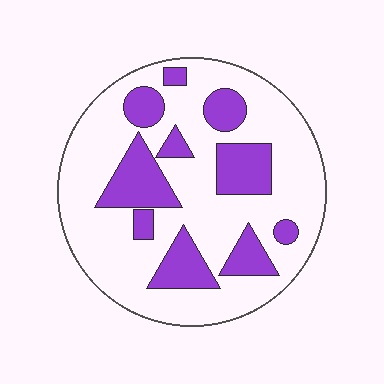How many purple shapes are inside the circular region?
10.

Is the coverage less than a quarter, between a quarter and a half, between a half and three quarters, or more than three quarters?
Between a quarter and a half.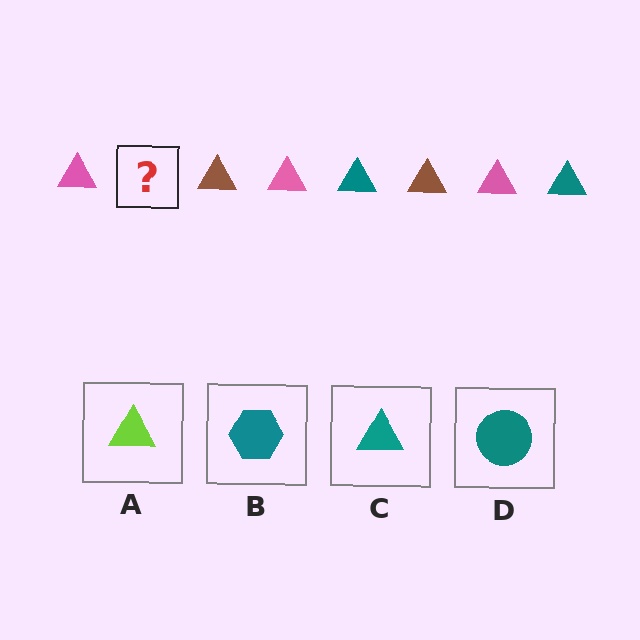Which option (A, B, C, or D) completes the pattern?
C.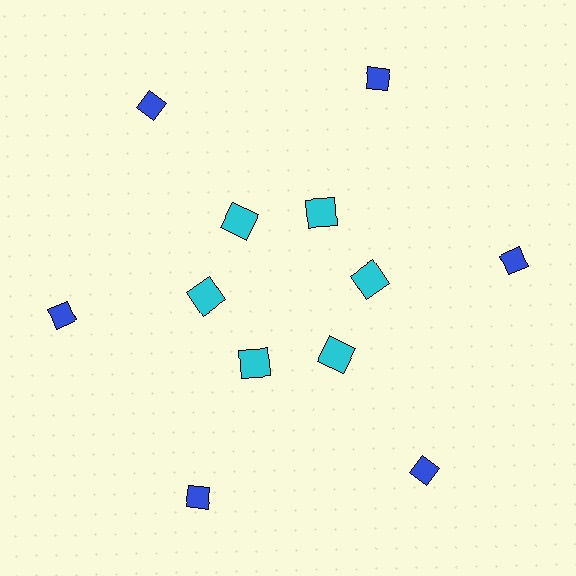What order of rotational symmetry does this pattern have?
This pattern has 6-fold rotational symmetry.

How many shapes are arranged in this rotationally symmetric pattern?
There are 12 shapes, arranged in 6 groups of 2.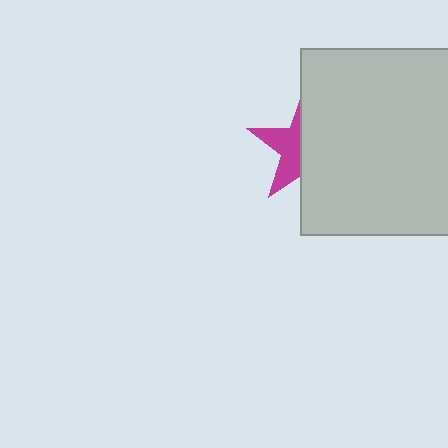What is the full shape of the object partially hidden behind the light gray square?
The partially hidden object is a magenta star.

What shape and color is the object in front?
The object in front is a light gray square.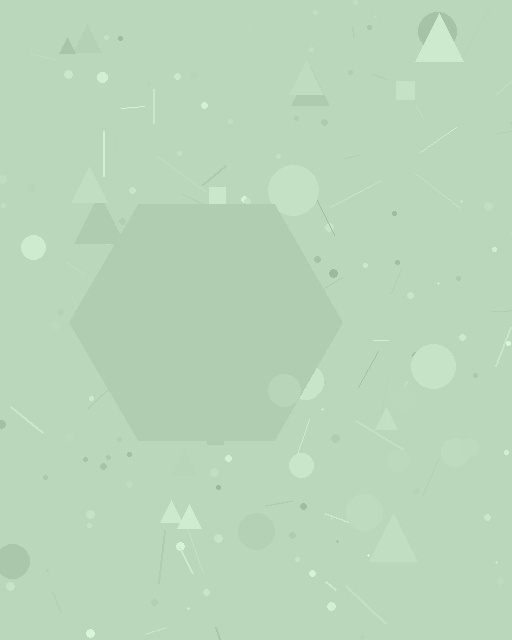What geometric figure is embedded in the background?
A hexagon is embedded in the background.